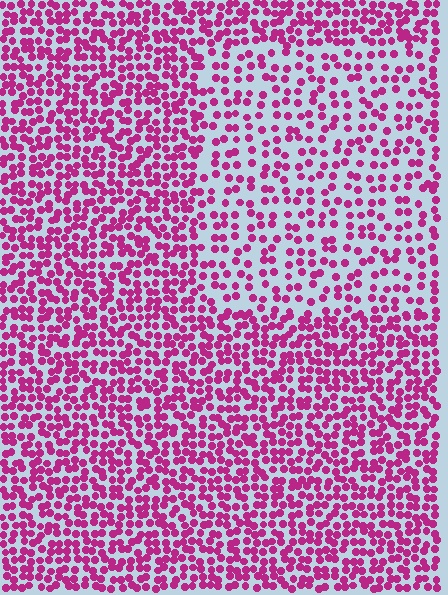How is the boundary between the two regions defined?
The boundary is defined by a change in element density (approximately 1.9x ratio). All elements are the same color, size, and shape.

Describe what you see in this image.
The image contains small magenta elements arranged at two different densities. A rectangle-shaped region is visible where the elements are less densely packed than the surrounding area.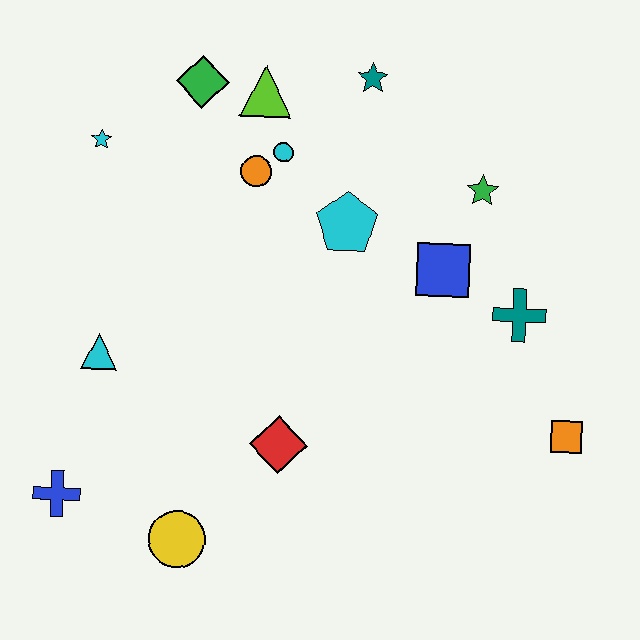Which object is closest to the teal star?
The lime triangle is closest to the teal star.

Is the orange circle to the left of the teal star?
Yes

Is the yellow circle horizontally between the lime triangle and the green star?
No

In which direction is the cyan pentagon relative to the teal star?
The cyan pentagon is below the teal star.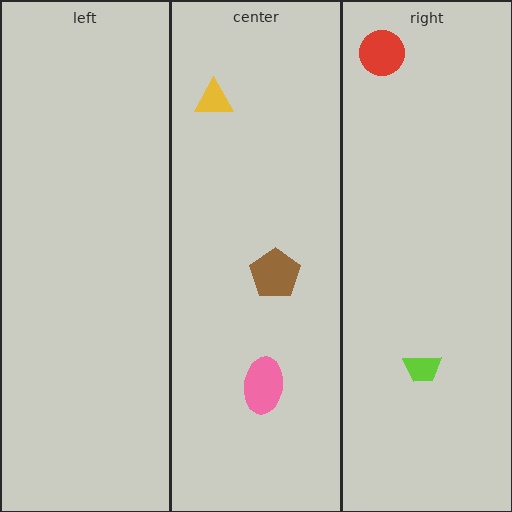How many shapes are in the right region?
2.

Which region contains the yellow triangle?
The center region.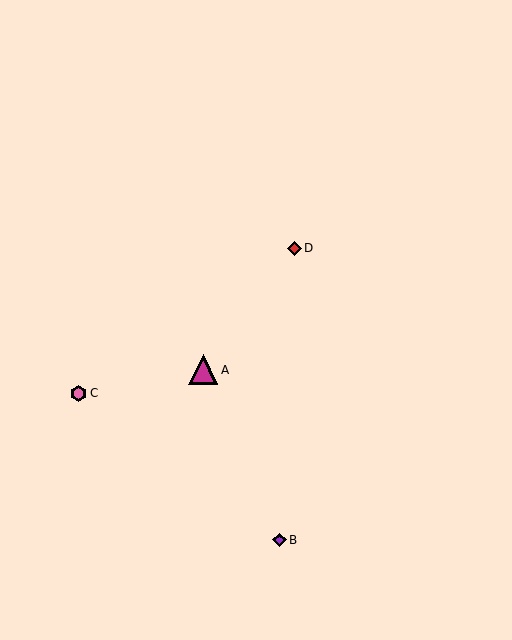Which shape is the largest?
The magenta triangle (labeled A) is the largest.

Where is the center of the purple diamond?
The center of the purple diamond is at (280, 540).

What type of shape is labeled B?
Shape B is a purple diamond.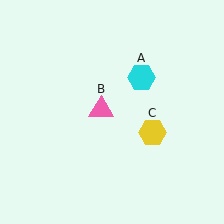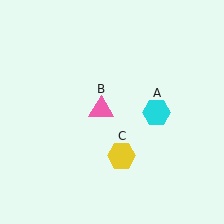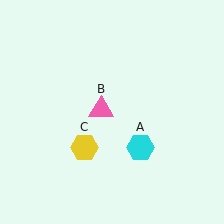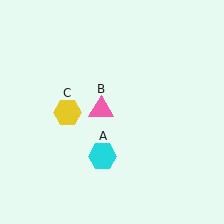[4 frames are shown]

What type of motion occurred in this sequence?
The cyan hexagon (object A), yellow hexagon (object C) rotated clockwise around the center of the scene.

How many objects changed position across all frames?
2 objects changed position: cyan hexagon (object A), yellow hexagon (object C).